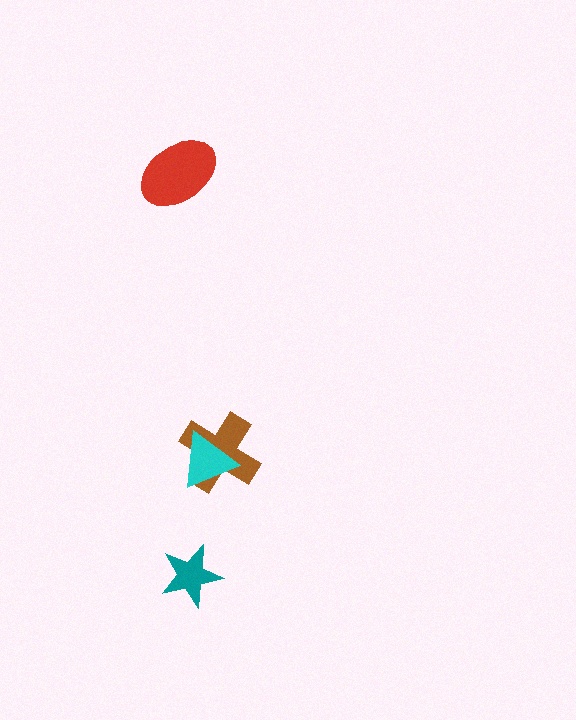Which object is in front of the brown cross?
The cyan triangle is in front of the brown cross.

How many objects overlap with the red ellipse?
0 objects overlap with the red ellipse.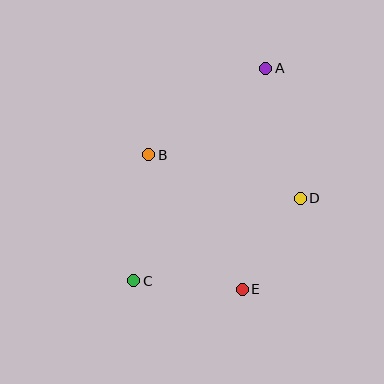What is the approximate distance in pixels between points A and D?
The distance between A and D is approximately 134 pixels.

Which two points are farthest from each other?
Points A and C are farthest from each other.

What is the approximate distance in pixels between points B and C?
The distance between B and C is approximately 127 pixels.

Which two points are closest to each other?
Points D and E are closest to each other.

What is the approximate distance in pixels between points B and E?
The distance between B and E is approximately 164 pixels.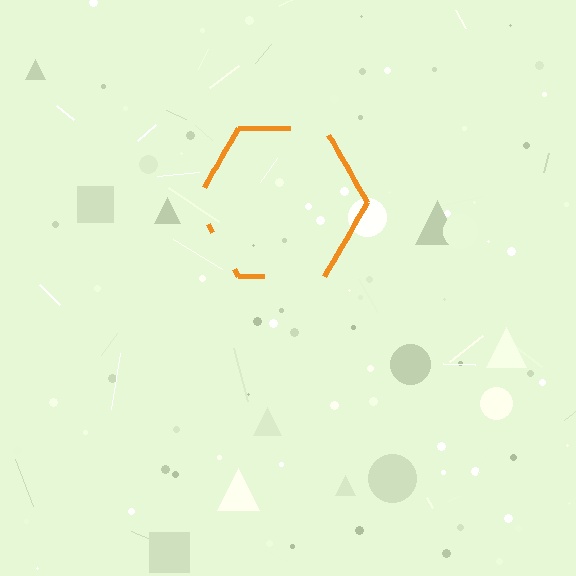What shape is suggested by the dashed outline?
The dashed outline suggests a hexagon.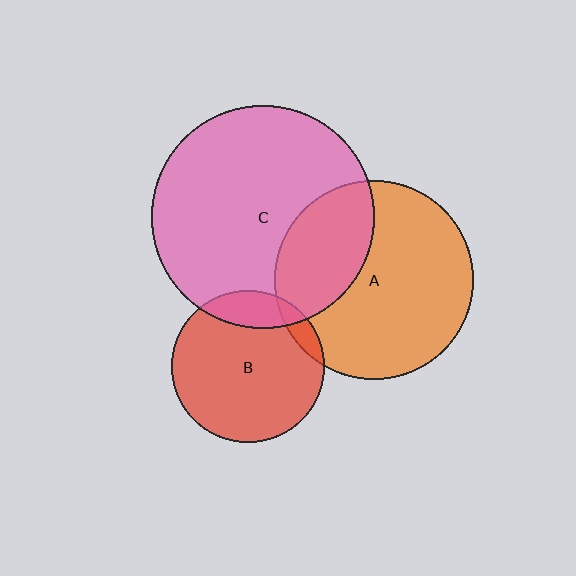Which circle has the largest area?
Circle C (pink).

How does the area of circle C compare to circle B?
Approximately 2.1 times.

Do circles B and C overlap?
Yes.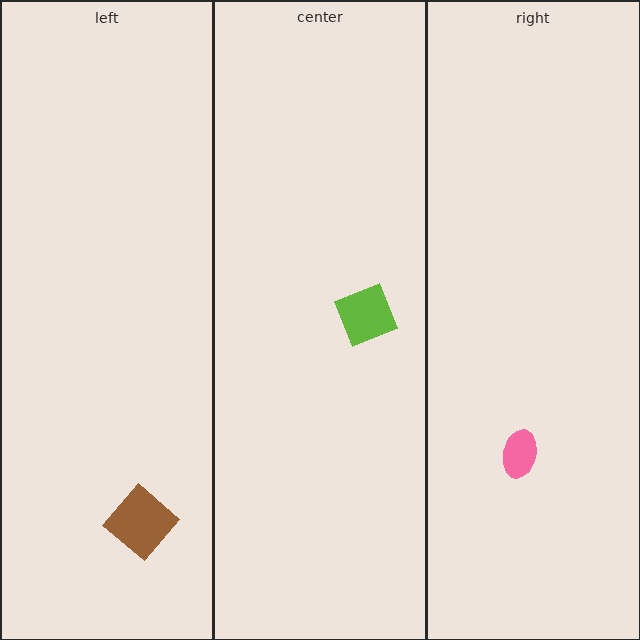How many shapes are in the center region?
1.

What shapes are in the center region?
The lime diamond.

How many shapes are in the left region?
1.